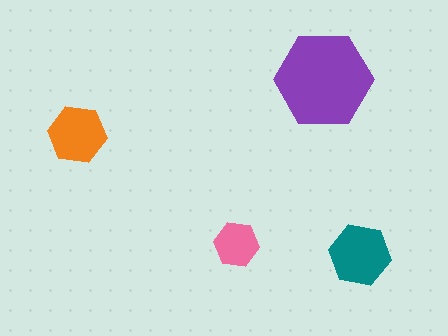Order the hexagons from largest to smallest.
the purple one, the teal one, the orange one, the pink one.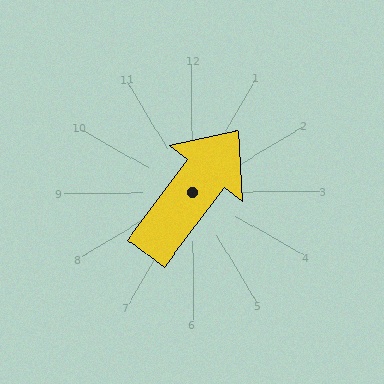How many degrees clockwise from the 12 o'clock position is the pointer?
Approximately 37 degrees.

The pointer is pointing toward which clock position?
Roughly 1 o'clock.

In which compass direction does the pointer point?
Northeast.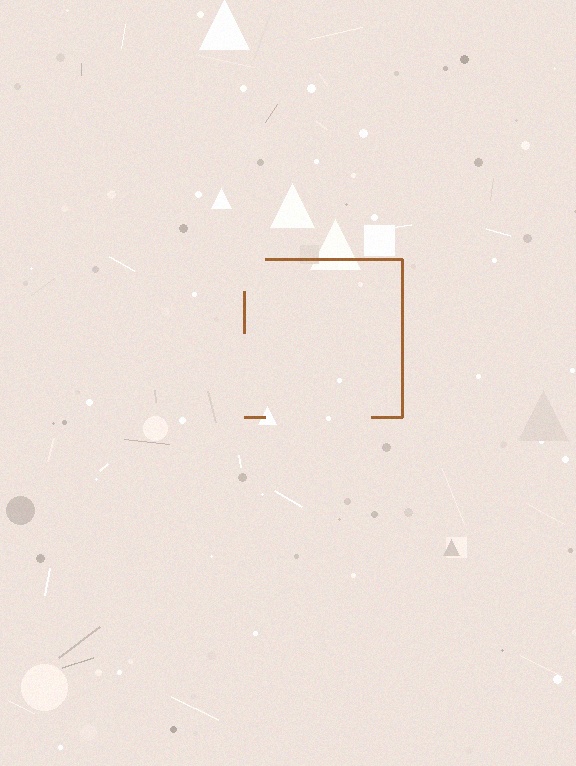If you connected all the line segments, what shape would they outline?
They would outline a square.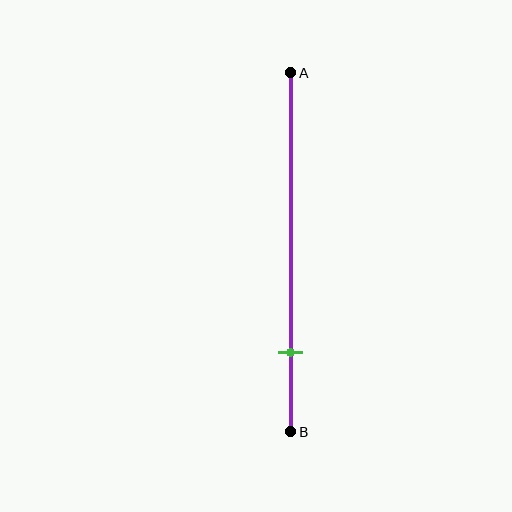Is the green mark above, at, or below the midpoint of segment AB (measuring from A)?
The green mark is below the midpoint of segment AB.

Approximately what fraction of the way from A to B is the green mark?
The green mark is approximately 80% of the way from A to B.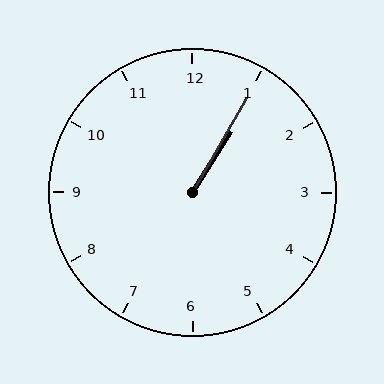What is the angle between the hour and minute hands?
Approximately 2 degrees.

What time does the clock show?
1:05.